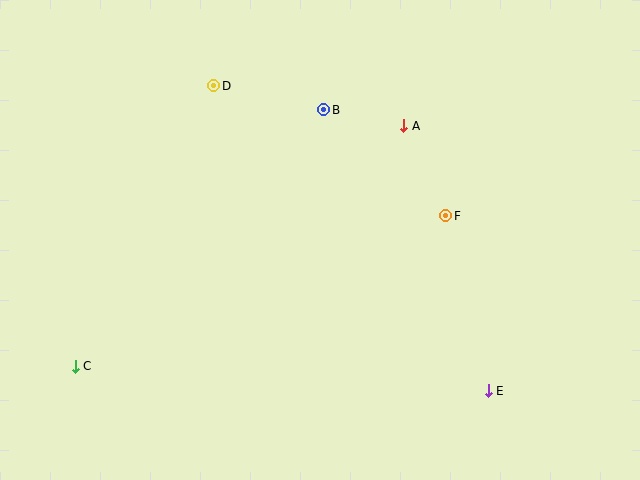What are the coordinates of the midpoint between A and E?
The midpoint between A and E is at (446, 258).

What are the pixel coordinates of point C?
Point C is at (75, 367).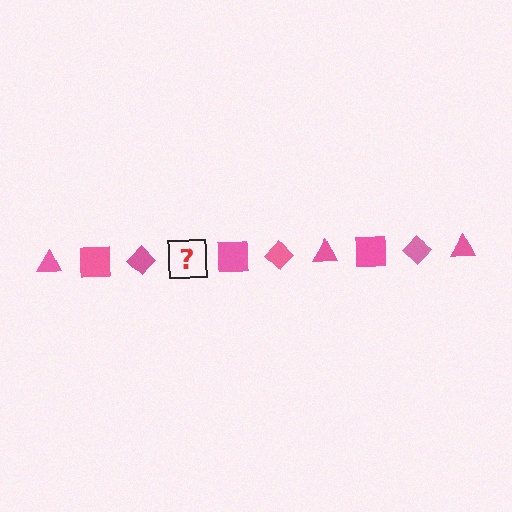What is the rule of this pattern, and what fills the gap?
The rule is that the pattern cycles through triangle, square, diamond shapes in pink. The gap should be filled with a pink triangle.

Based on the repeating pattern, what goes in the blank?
The blank should be a pink triangle.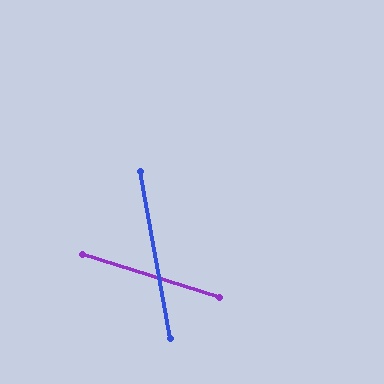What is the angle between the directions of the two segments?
Approximately 63 degrees.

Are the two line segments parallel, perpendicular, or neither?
Neither parallel nor perpendicular — they differ by about 63°.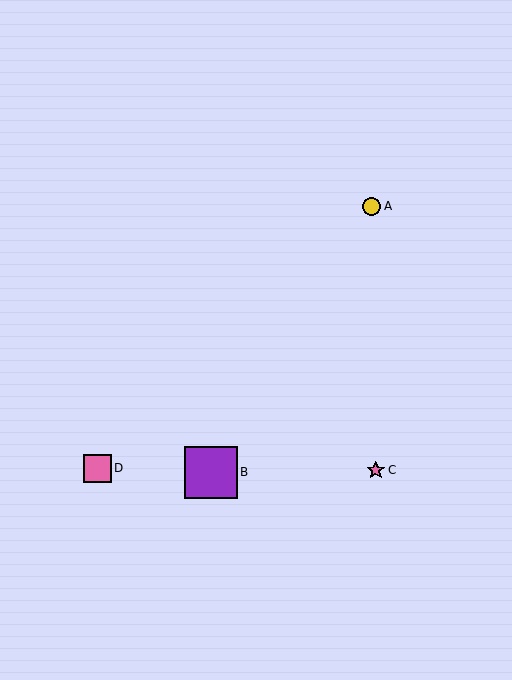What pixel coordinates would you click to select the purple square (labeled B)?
Click at (211, 472) to select the purple square B.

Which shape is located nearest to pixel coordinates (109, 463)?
The pink square (labeled D) at (97, 468) is nearest to that location.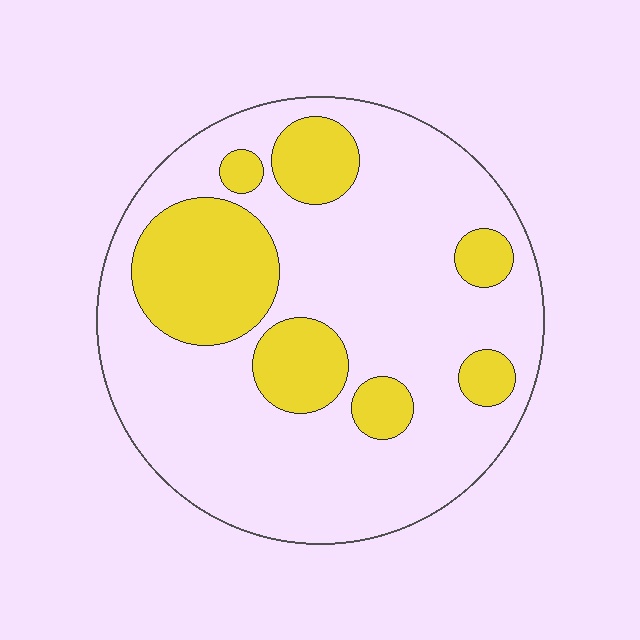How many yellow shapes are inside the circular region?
7.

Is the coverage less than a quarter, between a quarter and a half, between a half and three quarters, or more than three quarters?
Between a quarter and a half.